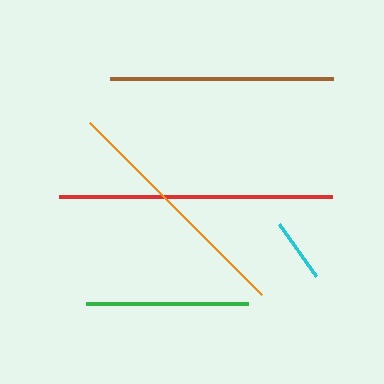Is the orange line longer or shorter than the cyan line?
The orange line is longer than the cyan line.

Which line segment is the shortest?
The cyan line is the shortest at approximately 64 pixels.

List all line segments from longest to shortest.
From longest to shortest: red, orange, brown, green, cyan.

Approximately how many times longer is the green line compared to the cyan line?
The green line is approximately 2.6 times the length of the cyan line.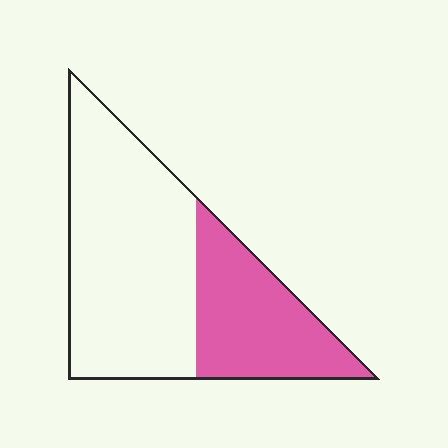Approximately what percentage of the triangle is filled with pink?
Approximately 35%.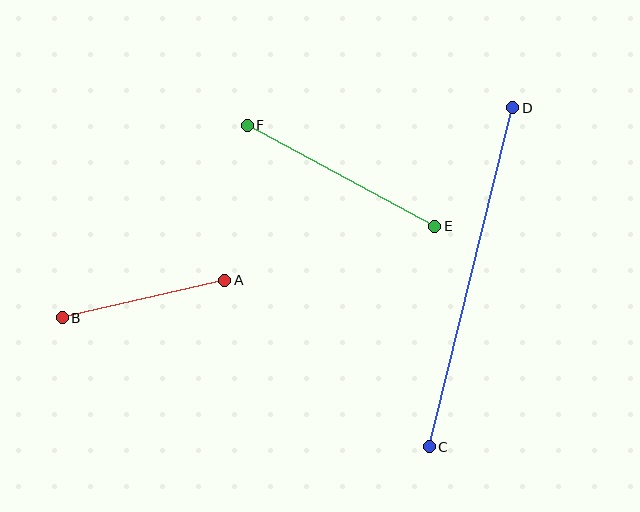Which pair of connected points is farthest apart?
Points C and D are farthest apart.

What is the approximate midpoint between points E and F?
The midpoint is at approximately (341, 176) pixels.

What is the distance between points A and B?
The distance is approximately 167 pixels.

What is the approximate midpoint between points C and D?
The midpoint is at approximately (471, 277) pixels.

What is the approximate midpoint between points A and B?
The midpoint is at approximately (143, 299) pixels.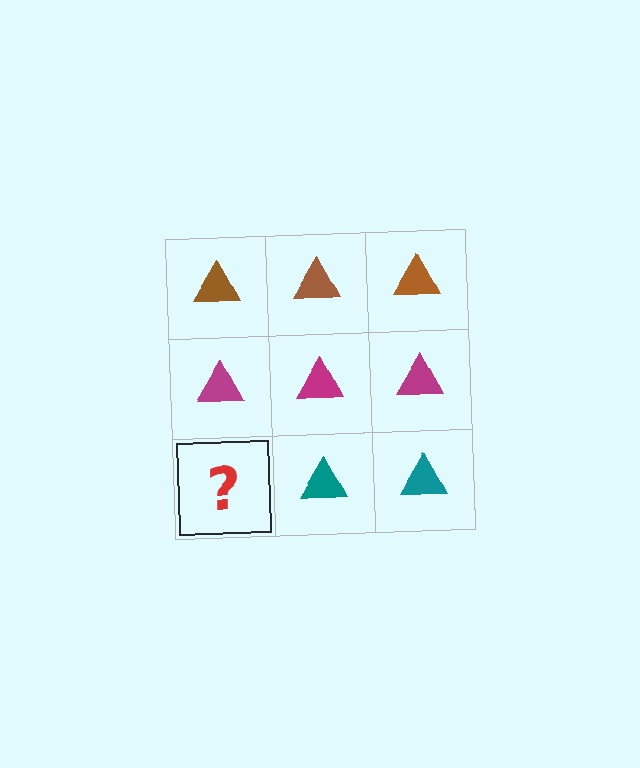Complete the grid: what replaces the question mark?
The question mark should be replaced with a teal triangle.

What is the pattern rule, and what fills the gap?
The rule is that each row has a consistent color. The gap should be filled with a teal triangle.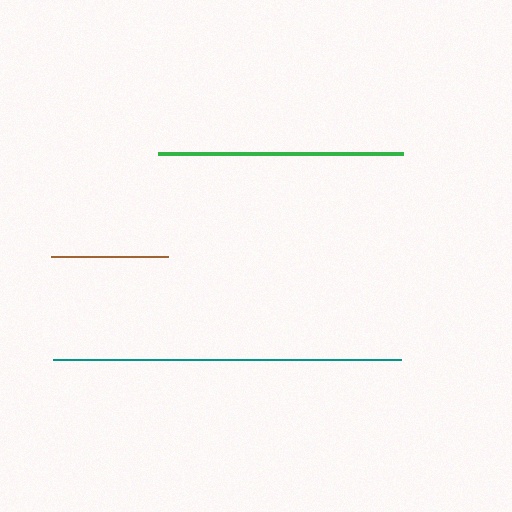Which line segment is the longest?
The teal line is the longest at approximately 348 pixels.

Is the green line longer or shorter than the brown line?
The green line is longer than the brown line.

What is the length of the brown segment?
The brown segment is approximately 117 pixels long.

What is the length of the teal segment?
The teal segment is approximately 348 pixels long.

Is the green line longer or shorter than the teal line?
The teal line is longer than the green line.